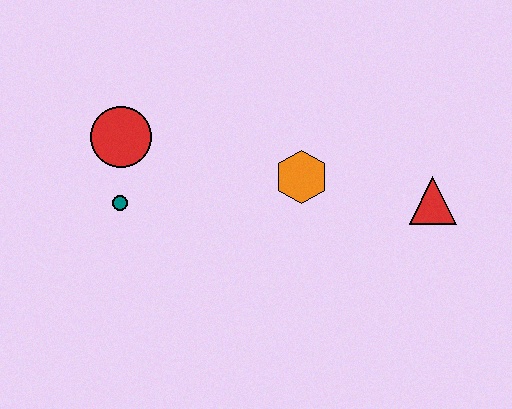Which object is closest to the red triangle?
The orange hexagon is closest to the red triangle.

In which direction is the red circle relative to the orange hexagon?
The red circle is to the left of the orange hexagon.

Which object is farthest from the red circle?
The red triangle is farthest from the red circle.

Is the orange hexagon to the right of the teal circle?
Yes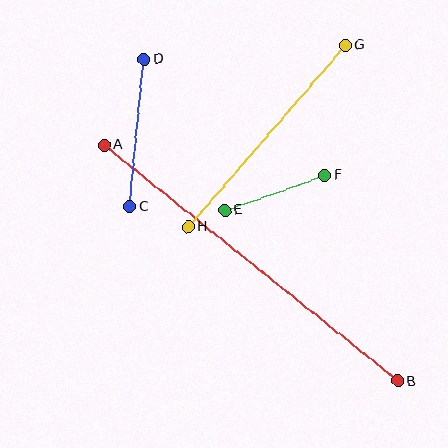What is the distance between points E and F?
The distance is approximately 106 pixels.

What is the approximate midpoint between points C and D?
The midpoint is at approximately (137, 133) pixels.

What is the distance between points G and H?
The distance is approximately 240 pixels.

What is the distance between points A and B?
The distance is approximately 377 pixels.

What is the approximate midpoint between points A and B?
The midpoint is at approximately (251, 263) pixels.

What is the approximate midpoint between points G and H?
The midpoint is at approximately (267, 136) pixels.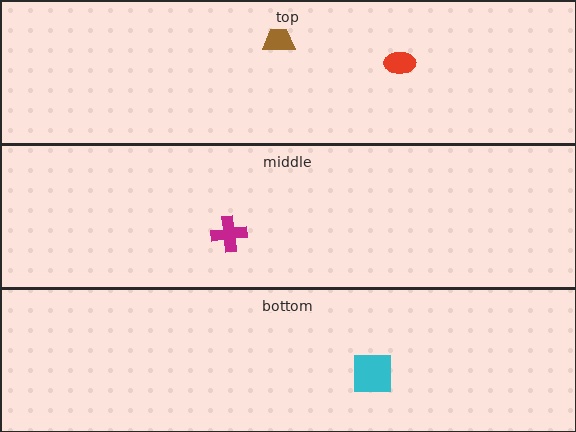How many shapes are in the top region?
2.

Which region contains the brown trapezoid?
The top region.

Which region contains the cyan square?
The bottom region.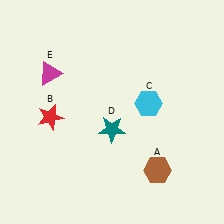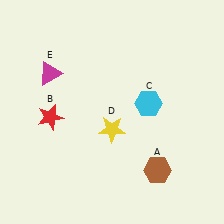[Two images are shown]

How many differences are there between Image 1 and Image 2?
There is 1 difference between the two images.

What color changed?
The star (D) changed from teal in Image 1 to yellow in Image 2.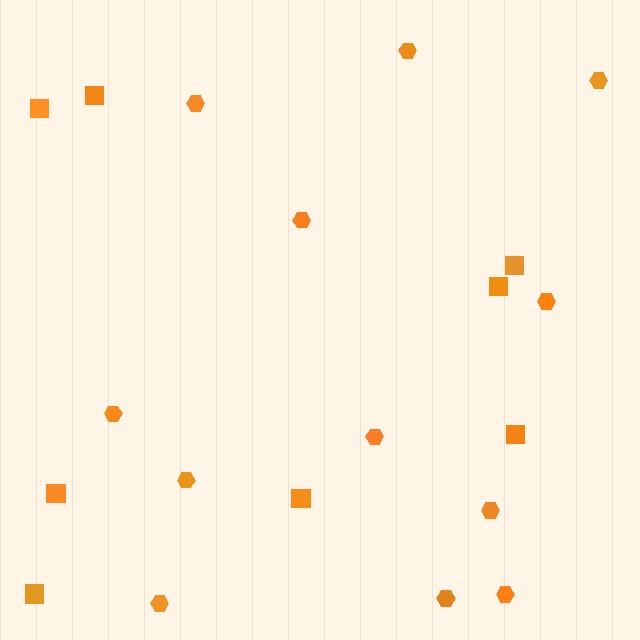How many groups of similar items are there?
There are 2 groups: one group of hexagons (12) and one group of squares (8).